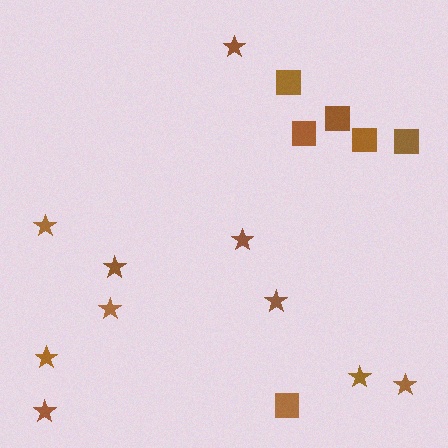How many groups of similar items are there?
There are 2 groups: one group of stars (10) and one group of squares (6).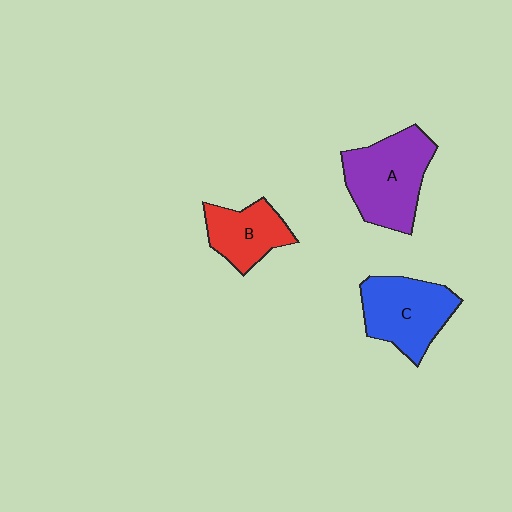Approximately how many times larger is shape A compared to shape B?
Approximately 1.6 times.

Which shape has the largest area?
Shape A (purple).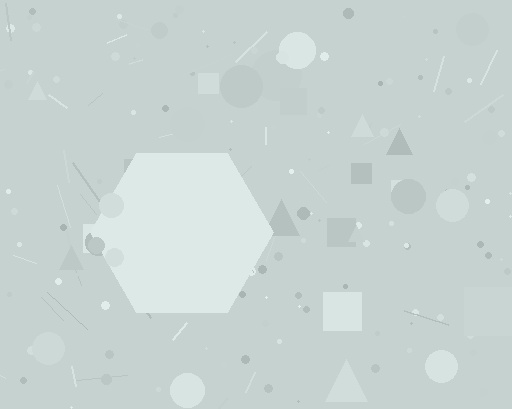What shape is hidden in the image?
A hexagon is hidden in the image.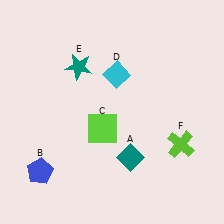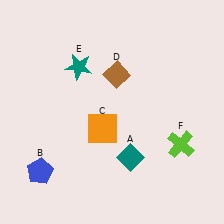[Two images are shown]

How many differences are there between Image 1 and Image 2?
There are 2 differences between the two images.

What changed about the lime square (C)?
In Image 1, C is lime. In Image 2, it changed to orange.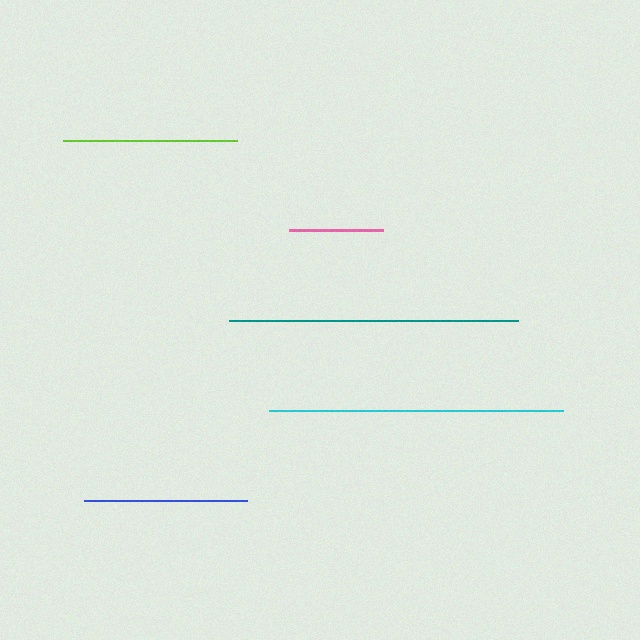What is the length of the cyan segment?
The cyan segment is approximately 294 pixels long.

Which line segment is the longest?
The cyan line is the longest at approximately 294 pixels.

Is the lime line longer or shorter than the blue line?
The lime line is longer than the blue line.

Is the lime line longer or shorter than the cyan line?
The cyan line is longer than the lime line.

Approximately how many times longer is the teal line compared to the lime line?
The teal line is approximately 1.7 times the length of the lime line.